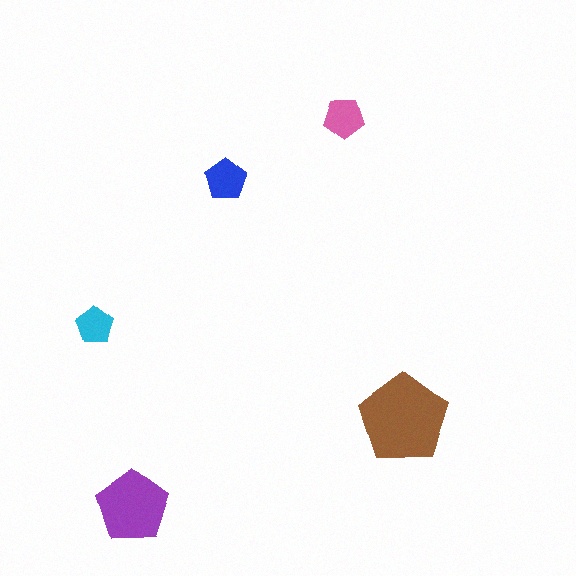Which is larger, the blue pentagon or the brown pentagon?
The brown one.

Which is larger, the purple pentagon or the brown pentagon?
The brown one.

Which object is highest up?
The pink pentagon is topmost.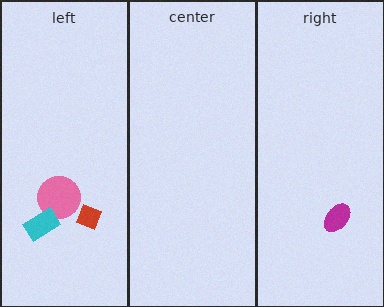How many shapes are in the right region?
1.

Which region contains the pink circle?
The left region.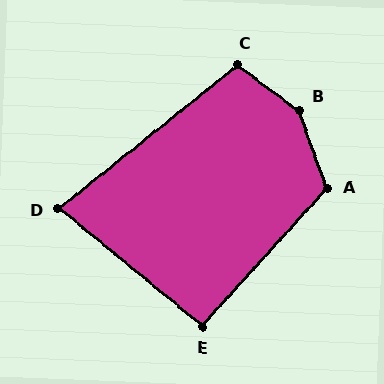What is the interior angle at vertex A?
Approximately 118 degrees (obtuse).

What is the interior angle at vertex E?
Approximately 93 degrees (approximately right).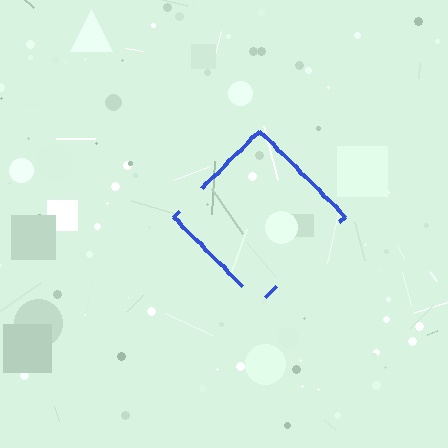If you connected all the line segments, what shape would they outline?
They would outline a diamond.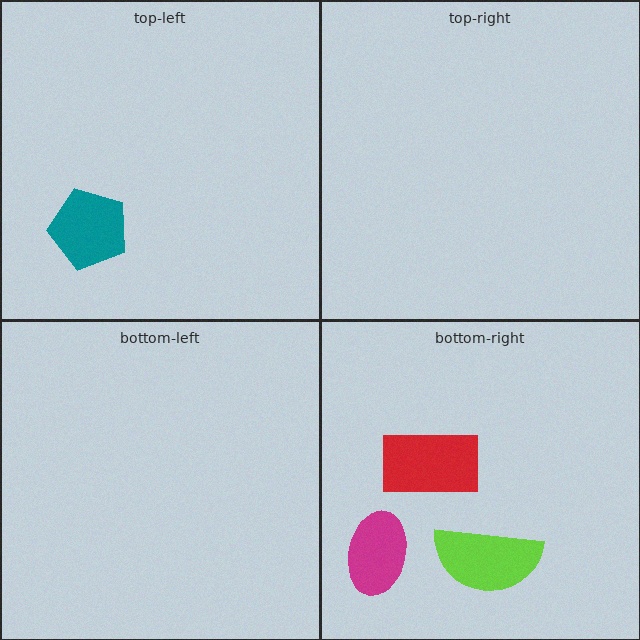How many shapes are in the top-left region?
1.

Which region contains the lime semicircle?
The bottom-right region.